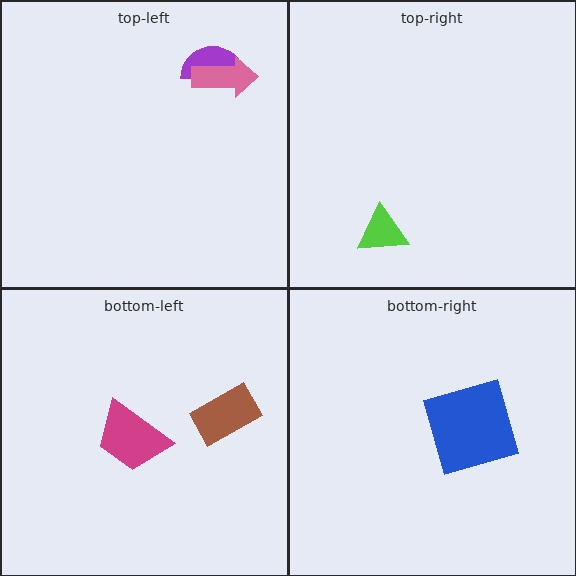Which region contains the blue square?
The bottom-right region.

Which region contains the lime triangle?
The top-right region.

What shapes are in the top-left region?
The purple semicircle, the pink arrow.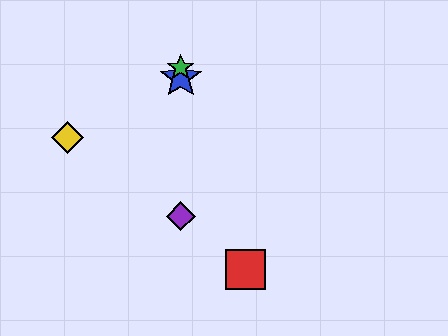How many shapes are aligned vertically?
3 shapes (the blue star, the green star, the purple diamond) are aligned vertically.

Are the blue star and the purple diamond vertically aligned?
Yes, both are at x≈181.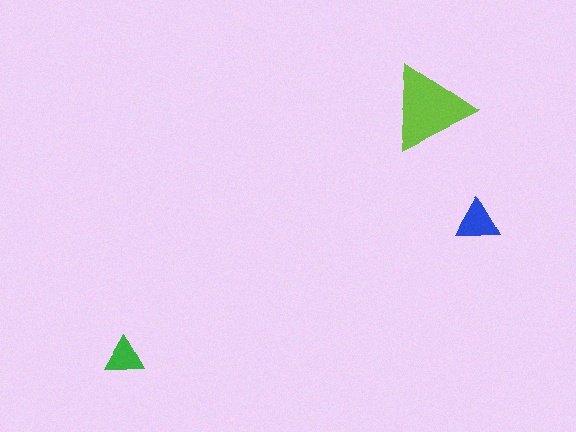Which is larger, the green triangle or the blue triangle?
The blue one.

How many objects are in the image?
There are 3 objects in the image.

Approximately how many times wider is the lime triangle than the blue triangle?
About 2 times wider.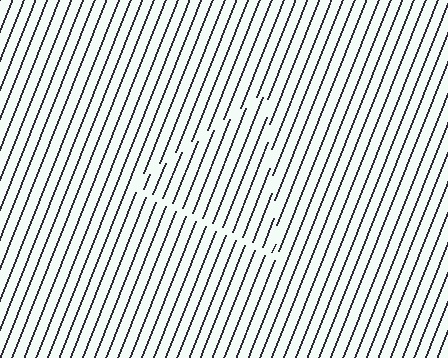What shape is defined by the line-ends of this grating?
An illusory triangle. The interior of the shape contains the same grating, shifted by half a period — the contour is defined by the phase discontinuity where line-ends from the inner and outer gratings abut.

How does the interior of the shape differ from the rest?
The interior of the shape contains the same grating, shifted by half a period — the contour is defined by the phase discontinuity where line-ends from the inner and outer gratings abut.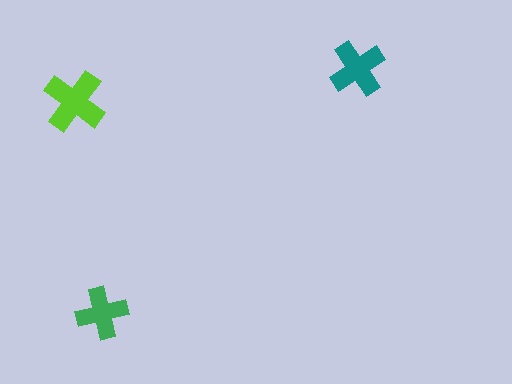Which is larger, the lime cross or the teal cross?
The lime one.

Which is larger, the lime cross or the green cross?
The lime one.